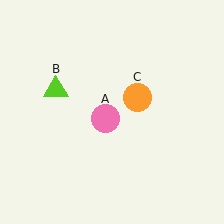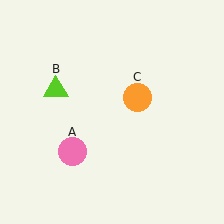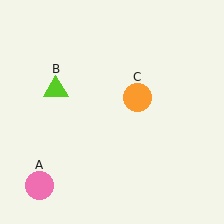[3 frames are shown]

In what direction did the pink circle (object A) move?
The pink circle (object A) moved down and to the left.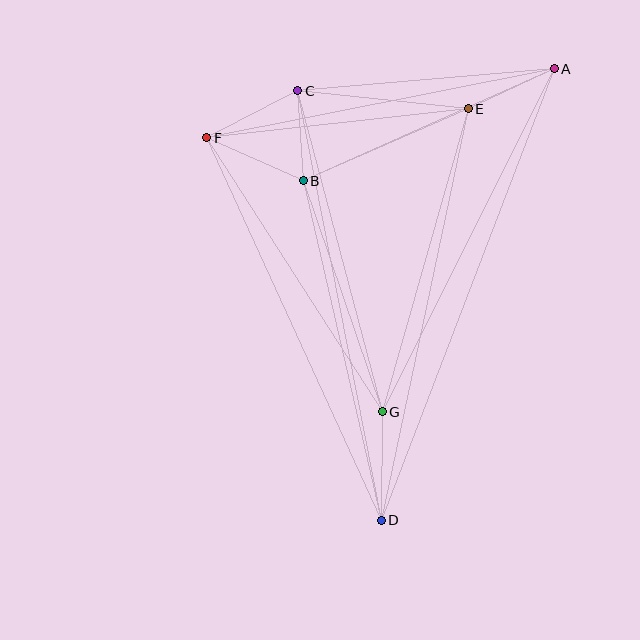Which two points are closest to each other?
Points B and C are closest to each other.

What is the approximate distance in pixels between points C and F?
The distance between C and F is approximately 102 pixels.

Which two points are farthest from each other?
Points A and D are farthest from each other.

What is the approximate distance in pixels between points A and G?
The distance between A and G is approximately 384 pixels.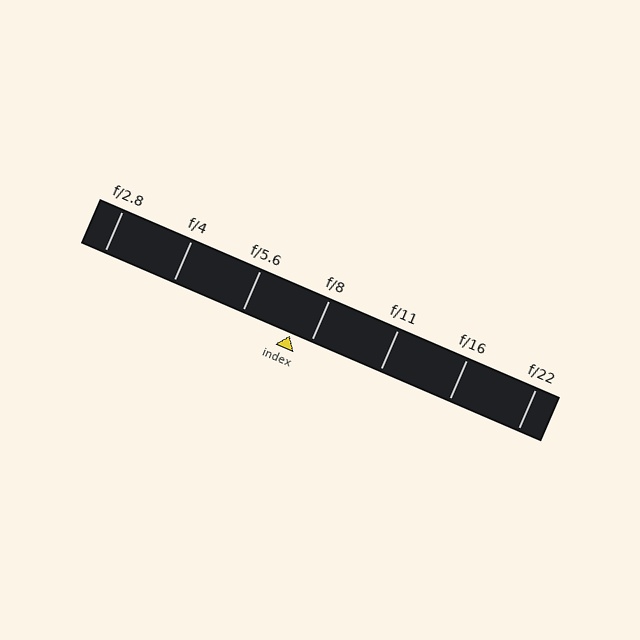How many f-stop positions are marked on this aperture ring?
There are 7 f-stop positions marked.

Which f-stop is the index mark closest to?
The index mark is closest to f/8.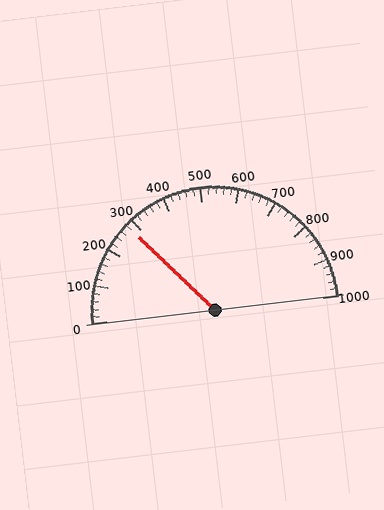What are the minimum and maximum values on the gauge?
The gauge ranges from 0 to 1000.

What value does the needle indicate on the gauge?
The needle indicates approximately 280.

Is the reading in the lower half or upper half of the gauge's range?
The reading is in the lower half of the range (0 to 1000).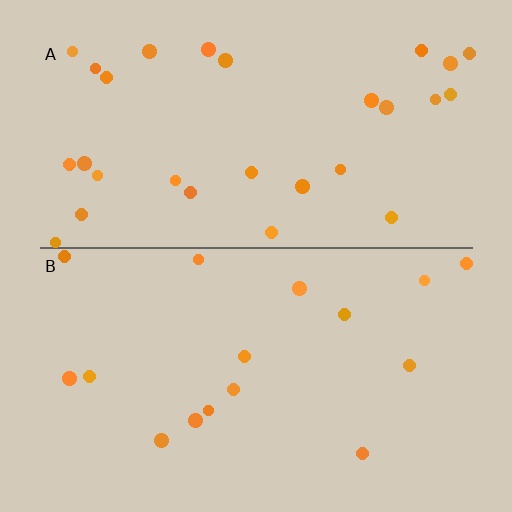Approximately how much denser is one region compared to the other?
Approximately 1.8× — region A over region B.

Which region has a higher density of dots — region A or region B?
A (the top).